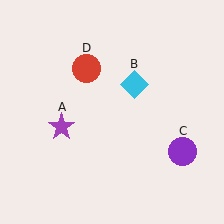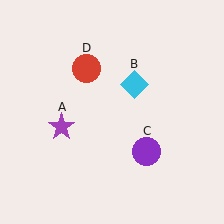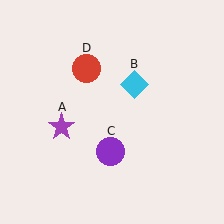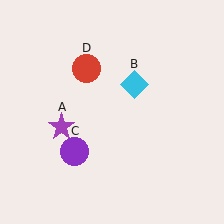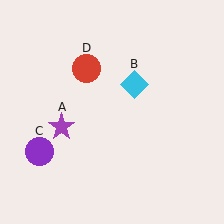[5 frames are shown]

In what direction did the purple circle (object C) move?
The purple circle (object C) moved left.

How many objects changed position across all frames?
1 object changed position: purple circle (object C).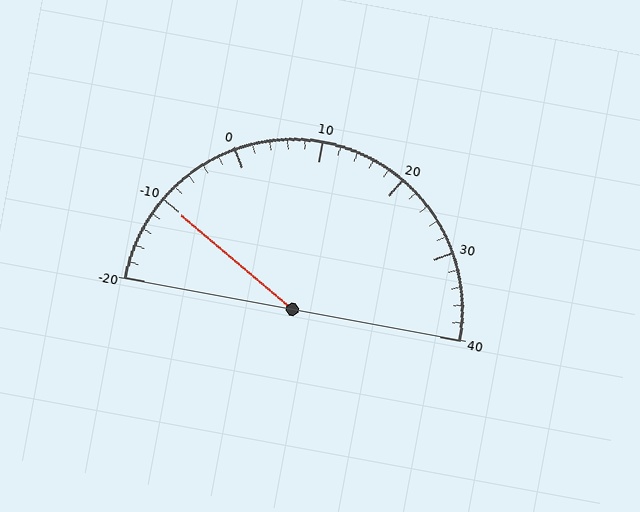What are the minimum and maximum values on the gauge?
The gauge ranges from -20 to 40.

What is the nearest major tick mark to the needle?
The nearest major tick mark is -10.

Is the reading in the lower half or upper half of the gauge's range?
The reading is in the lower half of the range (-20 to 40).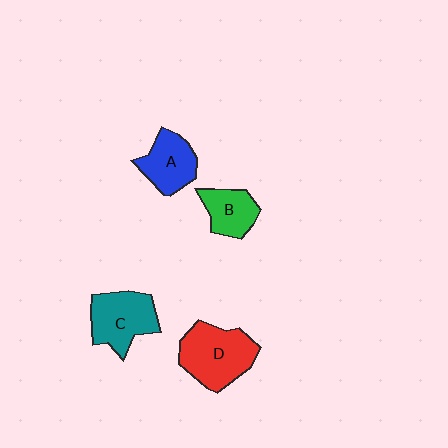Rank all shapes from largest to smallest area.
From largest to smallest: D (red), C (teal), A (blue), B (green).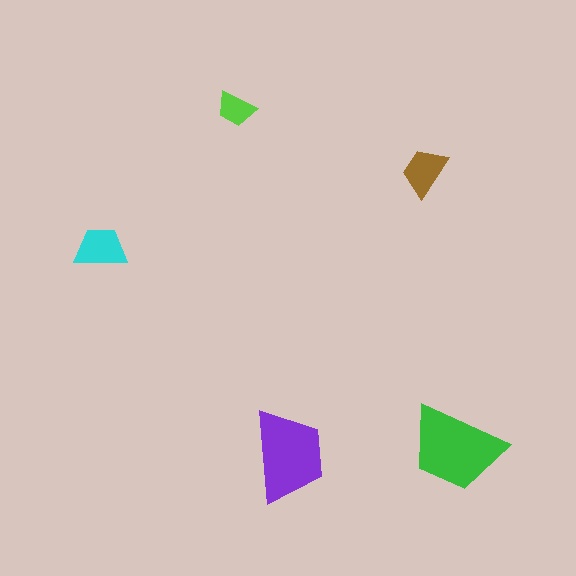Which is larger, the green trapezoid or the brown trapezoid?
The green one.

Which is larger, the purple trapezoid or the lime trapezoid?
The purple one.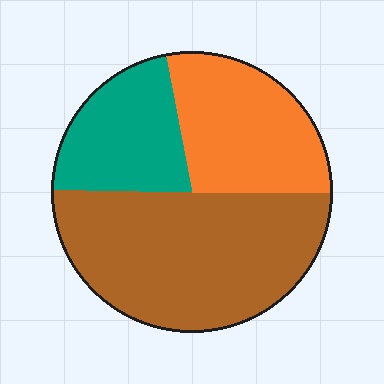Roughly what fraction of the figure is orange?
Orange takes up about one quarter (1/4) of the figure.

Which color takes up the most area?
Brown, at roughly 50%.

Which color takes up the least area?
Teal, at roughly 20%.